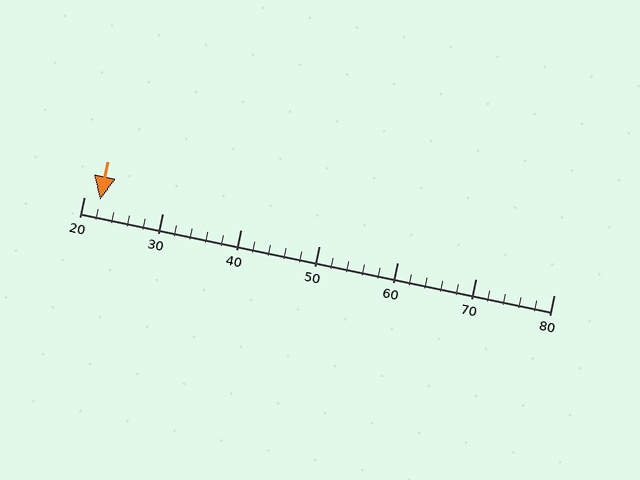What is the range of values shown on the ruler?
The ruler shows values from 20 to 80.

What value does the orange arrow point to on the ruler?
The orange arrow points to approximately 22.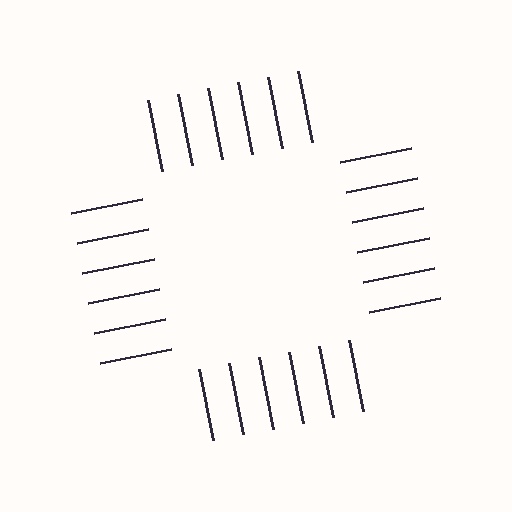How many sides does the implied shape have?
4 sides — the line-ends trace a square.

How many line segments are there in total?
24 — 6 along each of the 4 edges.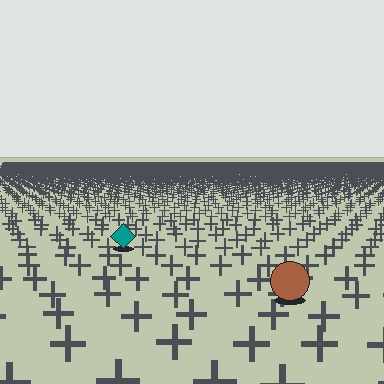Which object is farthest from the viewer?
The teal diamond is farthest from the viewer. It appears smaller and the ground texture around it is denser.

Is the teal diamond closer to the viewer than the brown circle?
No. The brown circle is closer — you can tell from the texture gradient: the ground texture is coarser near it.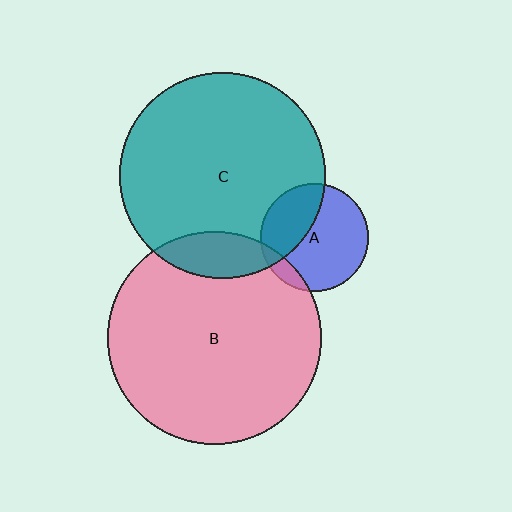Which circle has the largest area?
Circle B (pink).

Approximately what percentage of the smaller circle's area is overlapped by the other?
Approximately 35%.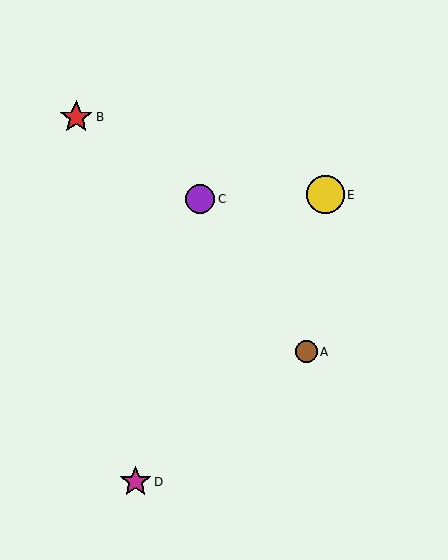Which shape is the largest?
The yellow circle (labeled E) is the largest.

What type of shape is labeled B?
Shape B is a red star.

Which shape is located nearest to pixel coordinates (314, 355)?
The brown circle (labeled A) at (306, 352) is nearest to that location.